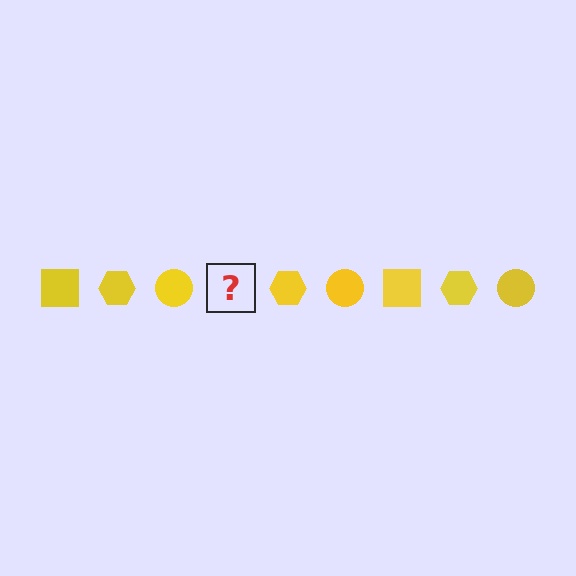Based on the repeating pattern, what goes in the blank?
The blank should be a yellow square.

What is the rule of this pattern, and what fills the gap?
The rule is that the pattern cycles through square, hexagon, circle shapes in yellow. The gap should be filled with a yellow square.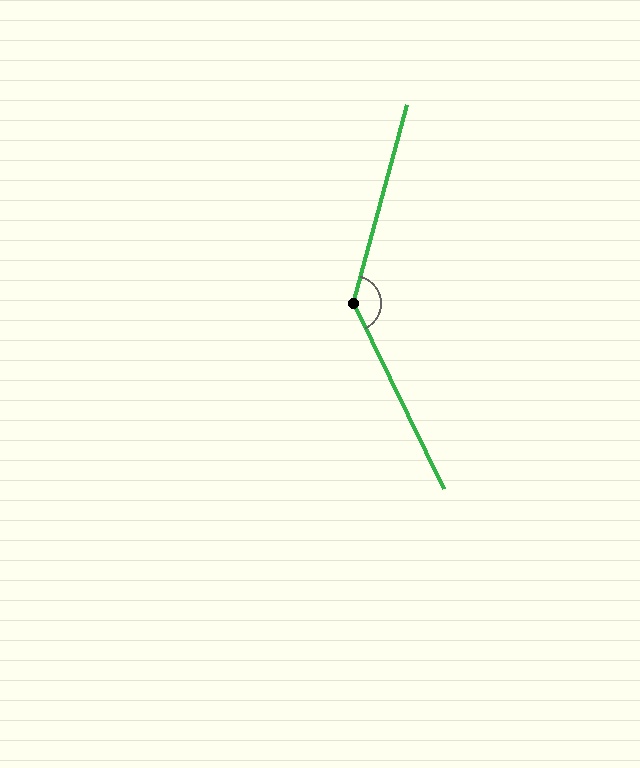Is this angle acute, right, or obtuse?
It is obtuse.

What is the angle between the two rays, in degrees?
Approximately 139 degrees.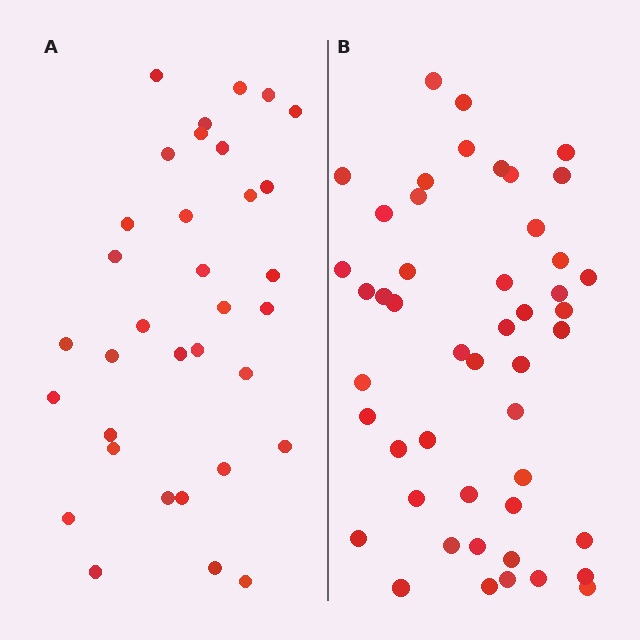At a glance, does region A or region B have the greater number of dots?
Region B (the right region) has more dots.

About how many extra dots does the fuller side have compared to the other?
Region B has approximately 15 more dots than region A.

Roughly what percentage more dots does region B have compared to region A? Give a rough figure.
About 40% more.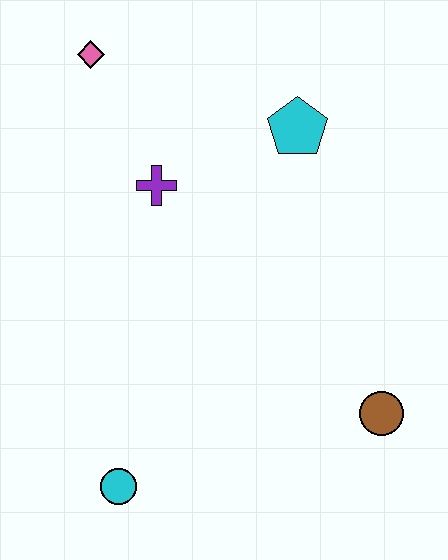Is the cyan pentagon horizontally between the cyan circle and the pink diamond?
No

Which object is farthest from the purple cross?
The brown circle is farthest from the purple cross.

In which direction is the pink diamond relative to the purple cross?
The pink diamond is above the purple cross.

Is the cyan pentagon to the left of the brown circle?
Yes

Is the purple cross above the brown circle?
Yes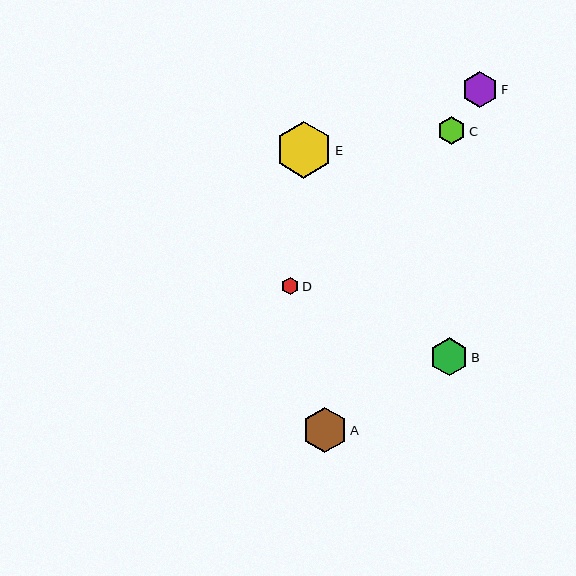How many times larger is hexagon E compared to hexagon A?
Hexagon E is approximately 1.3 times the size of hexagon A.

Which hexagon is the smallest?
Hexagon D is the smallest with a size of approximately 17 pixels.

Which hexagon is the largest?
Hexagon E is the largest with a size of approximately 57 pixels.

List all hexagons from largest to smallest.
From largest to smallest: E, A, B, F, C, D.